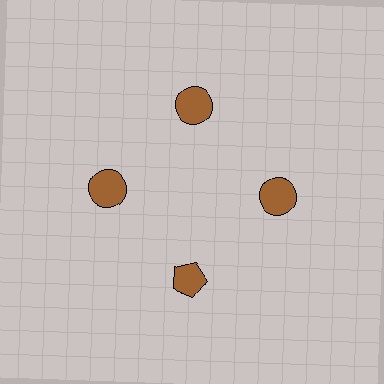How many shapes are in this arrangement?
There are 4 shapes arranged in a ring pattern.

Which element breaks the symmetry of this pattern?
The brown pentagon at roughly the 6 o'clock position breaks the symmetry. All other shapes are brown circles.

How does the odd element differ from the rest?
It has a different shape: pentagon instead of circle.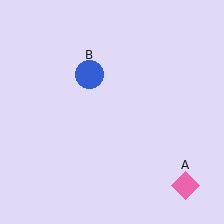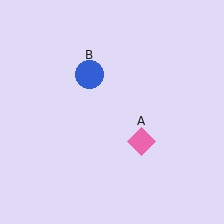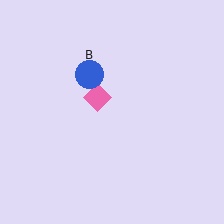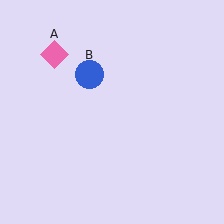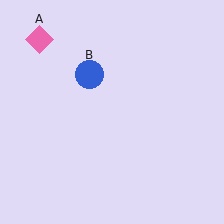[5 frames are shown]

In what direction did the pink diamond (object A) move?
The pink diamond (object A) moved up and to the left.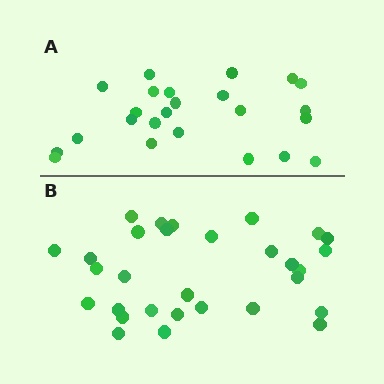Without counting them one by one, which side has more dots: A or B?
Region B (the bottom region) has more dots.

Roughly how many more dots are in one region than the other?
Region B has about 6 more dots than region A.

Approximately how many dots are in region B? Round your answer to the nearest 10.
About 30 dots.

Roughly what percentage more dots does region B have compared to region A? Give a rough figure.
About 25% more.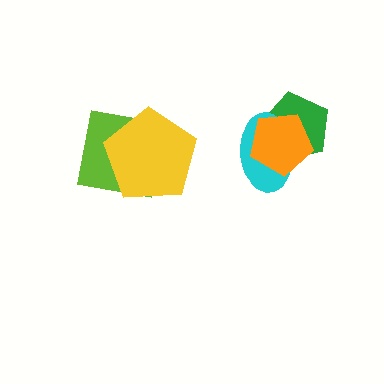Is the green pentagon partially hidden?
Yes, it is partially covered by another shape.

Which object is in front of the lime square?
The yellow pentagon is in front of the lime square.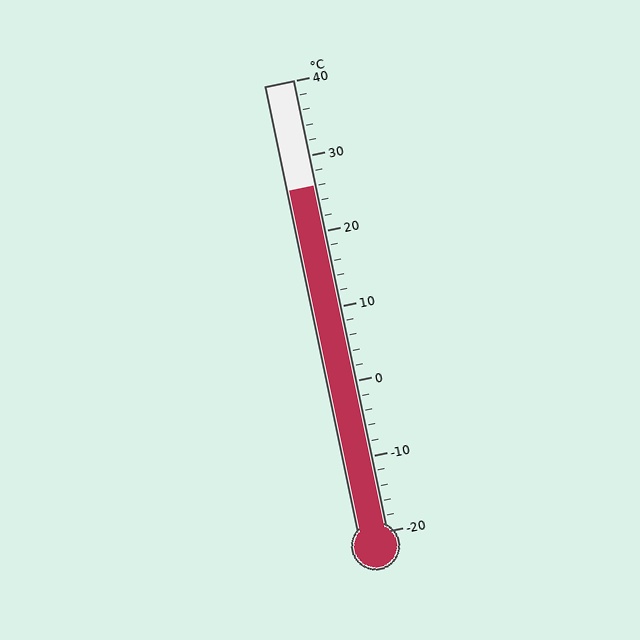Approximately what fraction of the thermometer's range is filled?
The thermometer is filled to approximately 75% of its range.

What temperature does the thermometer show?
The thermometer shows approximately 26°C.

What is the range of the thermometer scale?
The thermometer scale ranges from -20°C to 40°C.